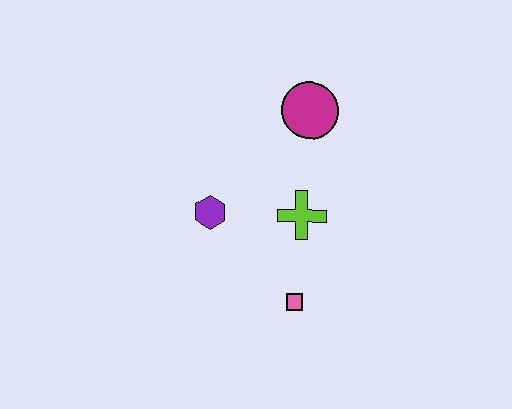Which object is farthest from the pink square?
The magenta circle is farthest from the pink square.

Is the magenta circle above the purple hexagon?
Yes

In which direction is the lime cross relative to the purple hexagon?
The lime cross is to the right of the purple hexagon.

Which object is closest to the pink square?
The lime cross is closest to the pink square.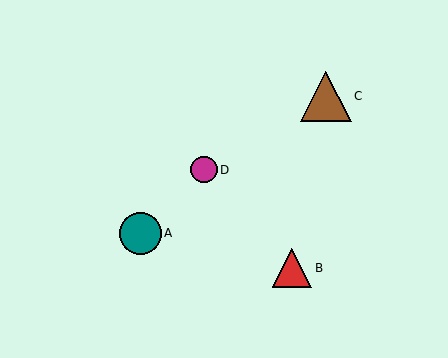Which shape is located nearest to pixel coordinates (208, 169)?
The magenta circle (labeled D) at (204, 170) is nearest to that location.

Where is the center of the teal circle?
The center of the teal circle is at (140, 233).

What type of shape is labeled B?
Shape B is a red triangle.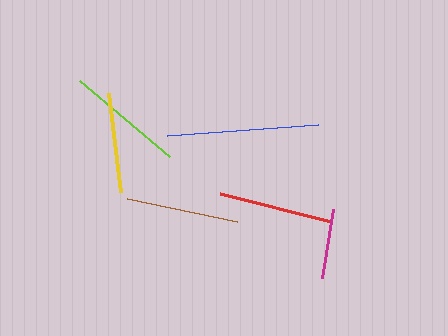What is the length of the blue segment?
The blue segment is approximately 152 pixels long.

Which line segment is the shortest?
The magenta line is the shortest at approximately 69 pixels.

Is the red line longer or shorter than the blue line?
The blue line is longer than the red line.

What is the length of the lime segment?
The lime segment is approximately 118 pixels long.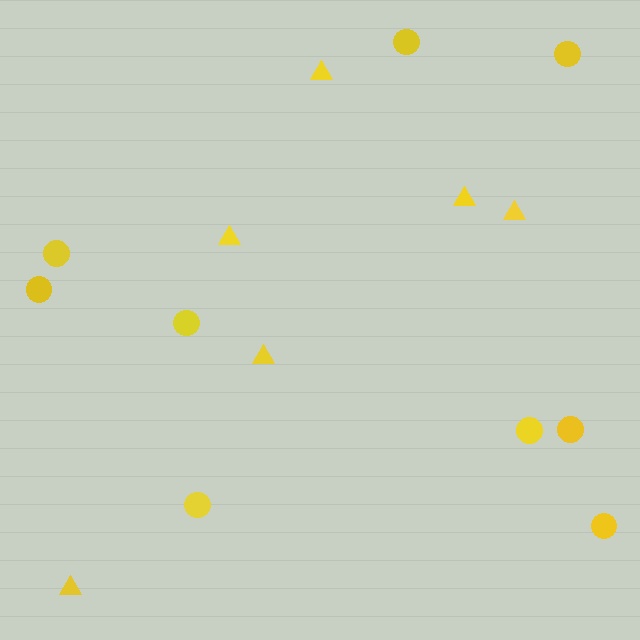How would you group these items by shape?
There are 2 groups: one group of circles (9) and one group of triangles (6).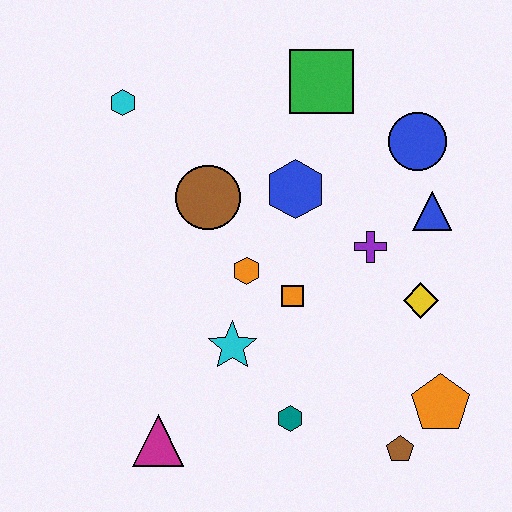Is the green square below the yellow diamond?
No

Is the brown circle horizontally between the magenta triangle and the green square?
Yes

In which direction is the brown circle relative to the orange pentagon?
The brown circle is to the left of the orange pentagon.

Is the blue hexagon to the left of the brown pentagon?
Yes